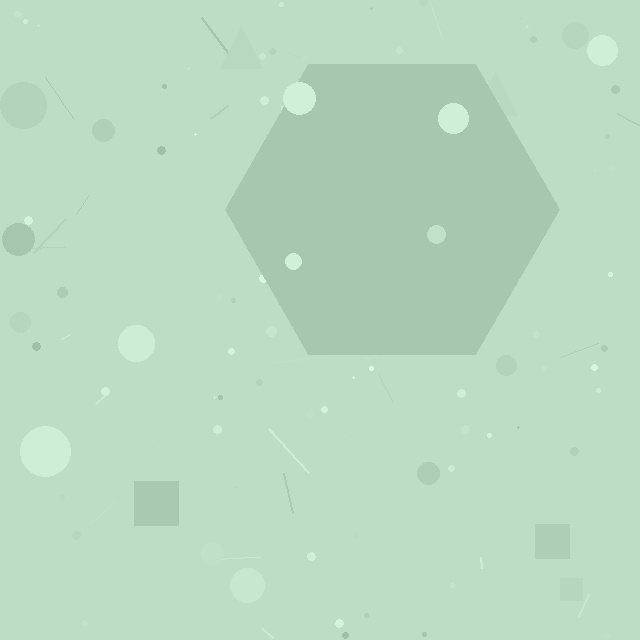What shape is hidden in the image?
A hexagon is hidden in the image.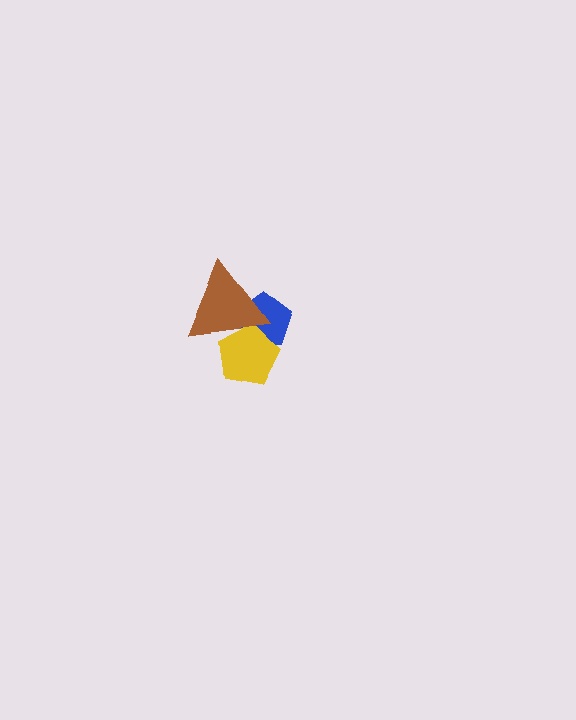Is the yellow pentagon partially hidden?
Yes, it is partially covered by another shape.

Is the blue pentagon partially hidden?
Yes, it is partially covered by another shape.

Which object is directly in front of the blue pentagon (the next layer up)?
The yellow pentagon is directly in front of the blue pentagon.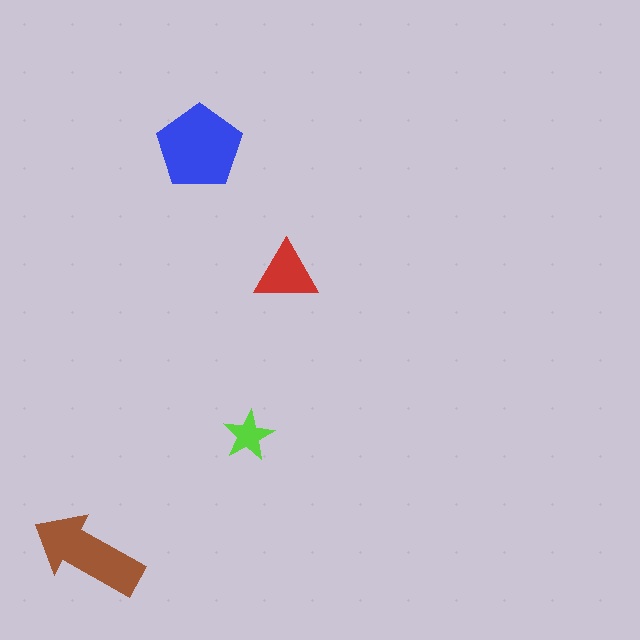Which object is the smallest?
The lime star.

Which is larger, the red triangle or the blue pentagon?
The blue pentagon.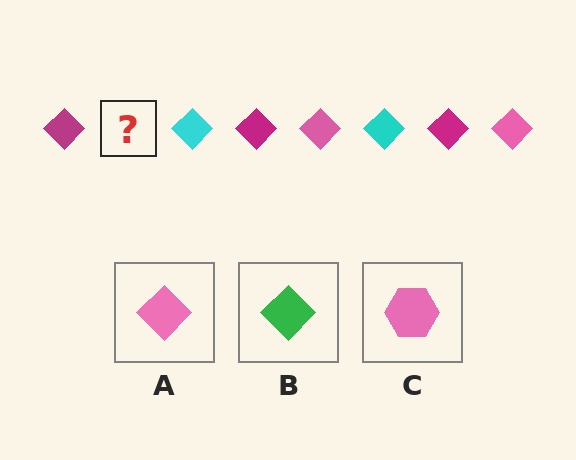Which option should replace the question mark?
Option A.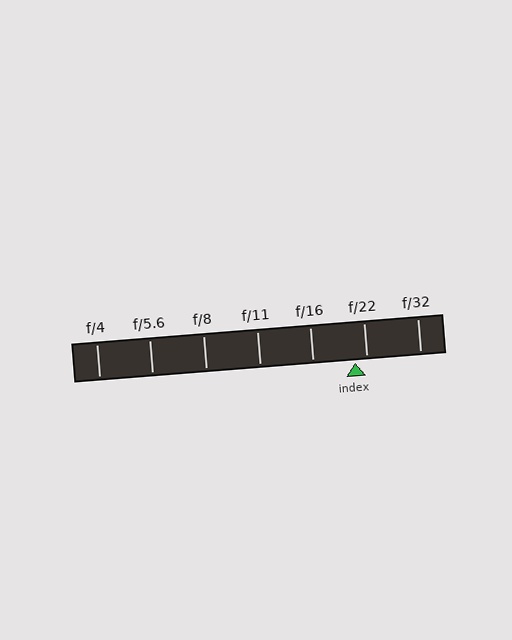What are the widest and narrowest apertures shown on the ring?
The widest aperture shown is f/4 and the narrowest is f/32.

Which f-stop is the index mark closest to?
The index mark is closest to f/22.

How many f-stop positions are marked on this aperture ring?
There are 7 f-stop positions marked.